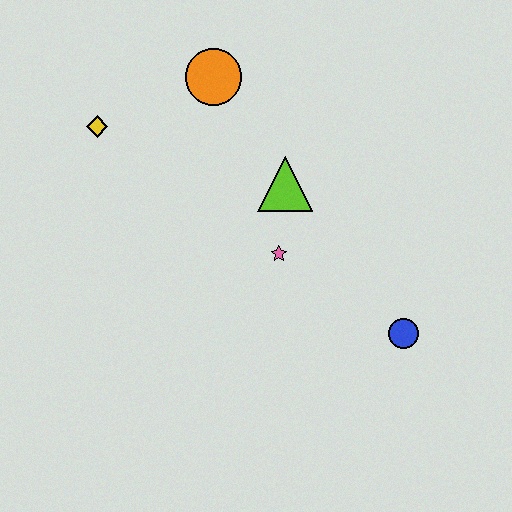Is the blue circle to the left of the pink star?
No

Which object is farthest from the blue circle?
The yellow diamond is farthest from the blue circle.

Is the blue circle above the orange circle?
No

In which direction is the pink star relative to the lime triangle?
The pink star is below the lime triangle.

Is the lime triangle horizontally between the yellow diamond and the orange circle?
No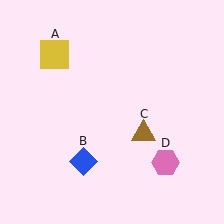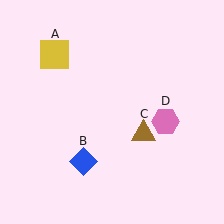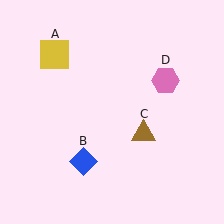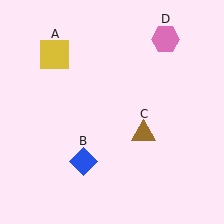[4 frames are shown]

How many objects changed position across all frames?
1 object changed position: pink hexagon (object D).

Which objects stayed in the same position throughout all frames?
Yellow square (object A) and blue diamond (object B) and brown triangle (object C) remained stationary.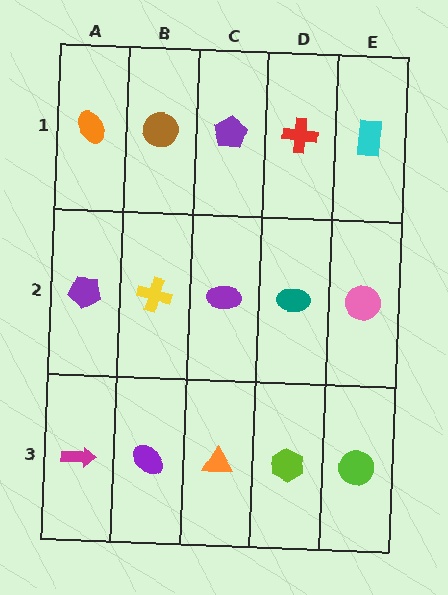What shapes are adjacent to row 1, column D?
A teal ellipse (row 2, column D), a purple pentagon (row 1, column C), a cyan rectangle (row 1, column E).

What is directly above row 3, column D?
A teal ellipse.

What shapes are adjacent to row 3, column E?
A pink circle (row 2, column E), a lime hexagon (row 3, column D).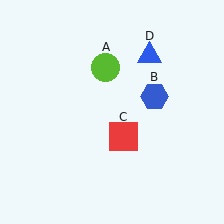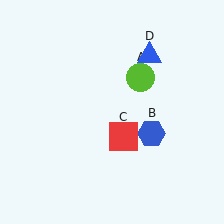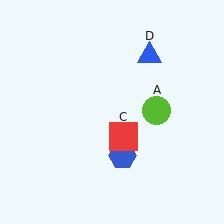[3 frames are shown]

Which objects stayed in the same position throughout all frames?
Red square (object C) and blue triangle (object D) remained stationary.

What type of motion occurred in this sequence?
The lime circle (object A), blue hexagon (object B) rotated clockwise around the center of the scene.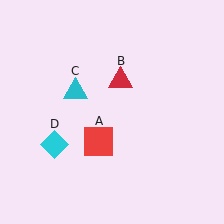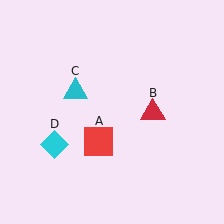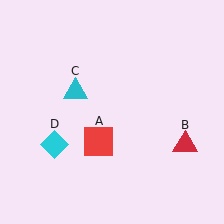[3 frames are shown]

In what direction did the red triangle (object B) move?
The red triangle (object B) moved down and to the right.